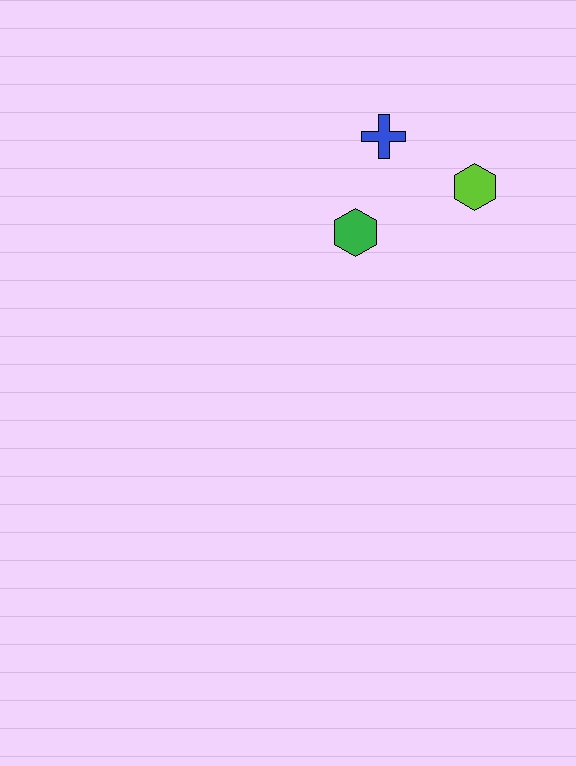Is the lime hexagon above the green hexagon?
Yes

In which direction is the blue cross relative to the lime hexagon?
The blue cross is to the left of the lime hexagon.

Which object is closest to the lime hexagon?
The blue cross is closest to the lime hexagon.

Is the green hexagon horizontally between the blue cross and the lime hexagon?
No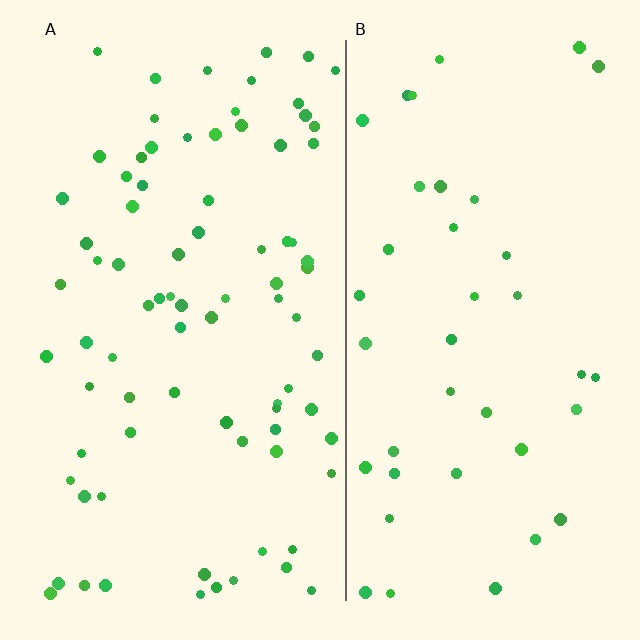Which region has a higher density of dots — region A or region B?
A (the left).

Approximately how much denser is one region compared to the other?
Approximately 2.0× — region A over region B.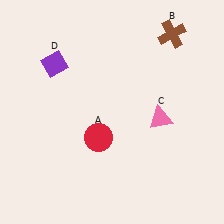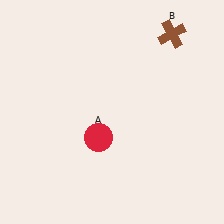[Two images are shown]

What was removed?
The purple diamond (D), the pink triangle (C) were removed in Image 2.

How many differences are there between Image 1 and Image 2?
There are 2 differences between the two images.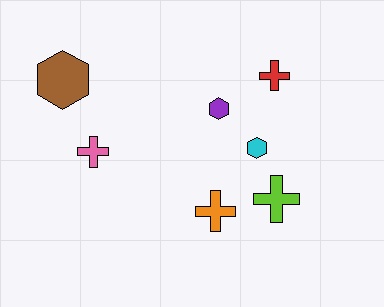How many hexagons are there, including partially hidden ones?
There are 3 hexagons.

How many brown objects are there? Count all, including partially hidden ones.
There is 1 brown object.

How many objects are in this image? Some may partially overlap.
There are 7 objects.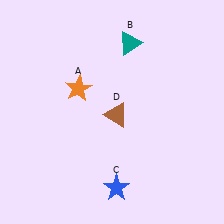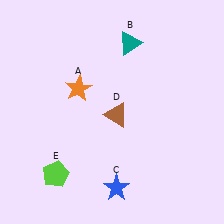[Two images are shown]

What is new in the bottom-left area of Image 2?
A lime pentagon (E) was added in the bottom-left area of Image 2.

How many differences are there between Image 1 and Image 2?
There is 1 difference between the two images.